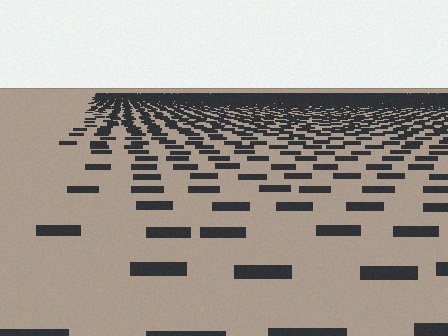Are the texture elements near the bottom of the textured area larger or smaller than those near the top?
Larger. Near the bottom, elements are closer to the viewer and appear at a bigger on-screen size.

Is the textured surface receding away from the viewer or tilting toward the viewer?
The surface is receding away from the viewer. Texture elements get smaller and denser toward the top.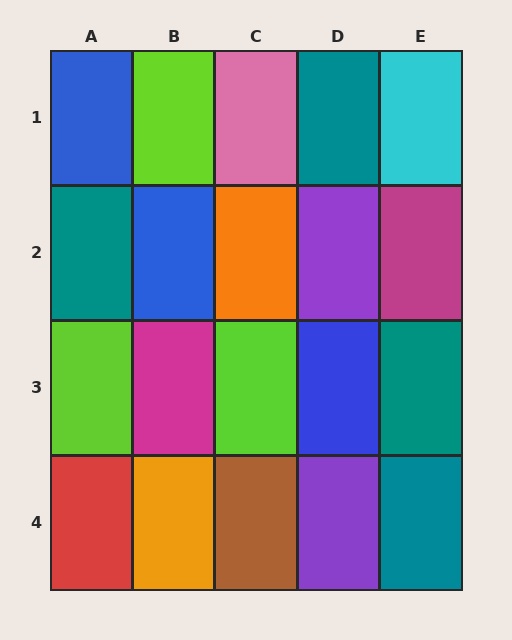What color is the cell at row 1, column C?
Pink.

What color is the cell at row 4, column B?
Orange.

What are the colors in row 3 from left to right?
Lime, magenta, lime, blue, teal.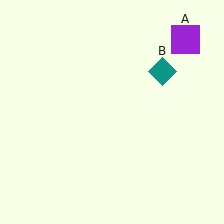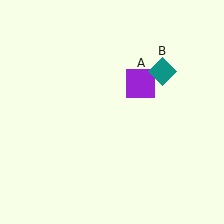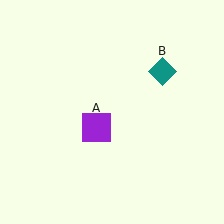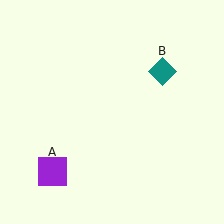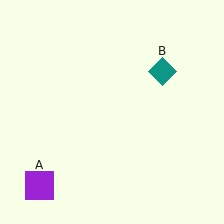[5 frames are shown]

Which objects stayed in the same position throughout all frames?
Teal diamond (object B) remained stationary.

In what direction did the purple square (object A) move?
The purple square (object A) moved down and to the left.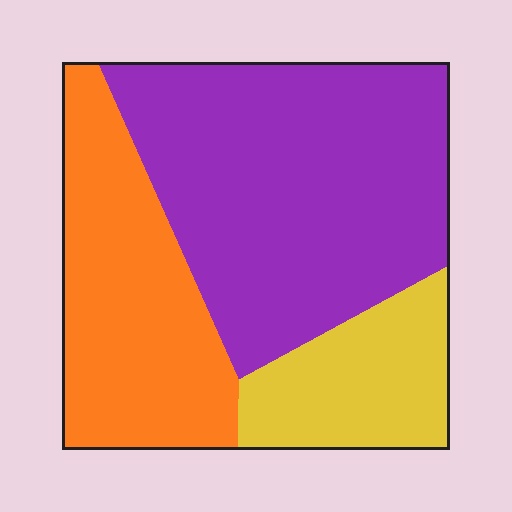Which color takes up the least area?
Yellow, at roughly 20%.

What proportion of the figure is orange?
Orange takes up about one third (1/3) of the figure.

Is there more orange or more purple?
Purple.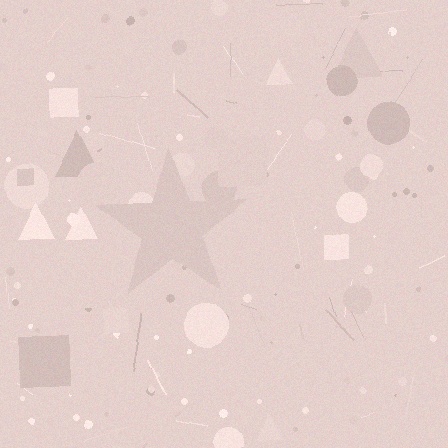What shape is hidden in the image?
A star is hidden in the image.